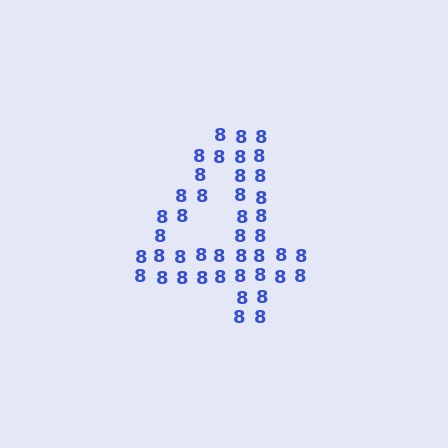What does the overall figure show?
The overall figure shows the digit 4.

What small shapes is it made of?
It is made of small digit 8's.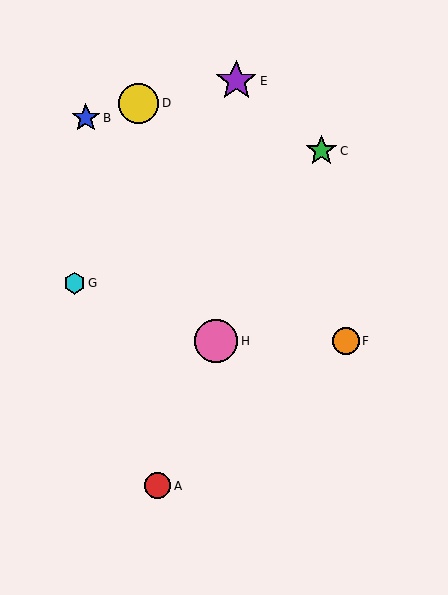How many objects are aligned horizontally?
2 objects (F, H) are aligned horizontally.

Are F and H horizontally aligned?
Yes, both are at y≈341.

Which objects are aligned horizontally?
Objects F, H are aligned horizontally.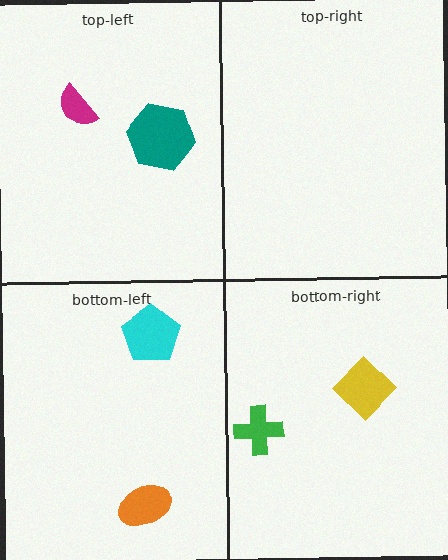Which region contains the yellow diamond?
The bottom-right region.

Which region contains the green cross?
The bottom-right region.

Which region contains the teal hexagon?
The top-left region.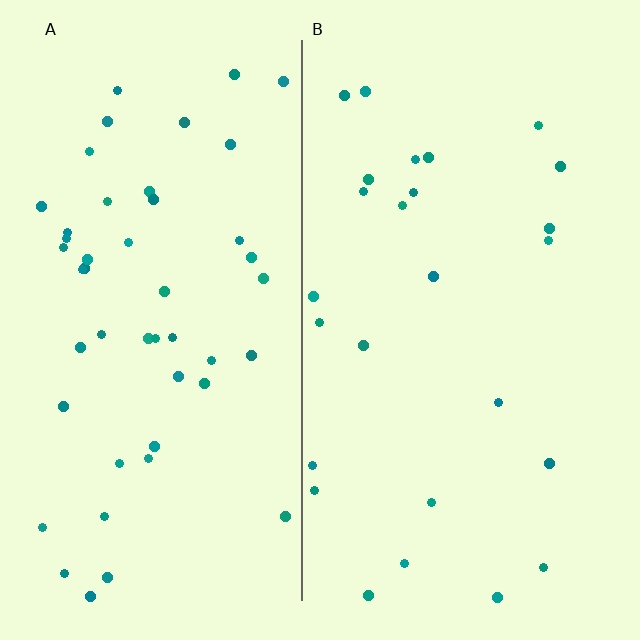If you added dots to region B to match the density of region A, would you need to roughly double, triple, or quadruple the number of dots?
Approximately double.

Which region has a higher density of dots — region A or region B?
A (the left).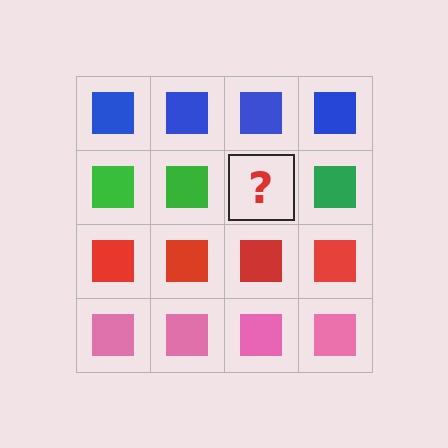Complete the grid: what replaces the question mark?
The question mark should be replaced with a green square.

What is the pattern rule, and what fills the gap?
The rule is that each row has a consistent color. The gap should be filled with a green square.